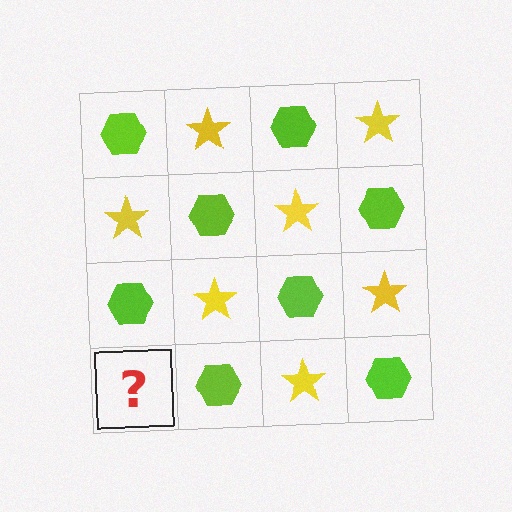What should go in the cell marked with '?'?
The missing cell should contain a yellow star.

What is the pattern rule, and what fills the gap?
The rule is that it alternates lime hexagon and yellow star in a checkerboard pattern. The gap should be filled with a yellow star.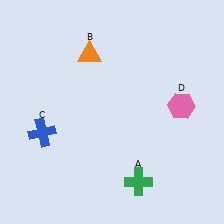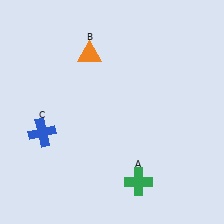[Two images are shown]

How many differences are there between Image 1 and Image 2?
There is 1 difference between the two images.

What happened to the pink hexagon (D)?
The pink hexagon (D) was removed in Image 2. It was in the top-right area of Image 1.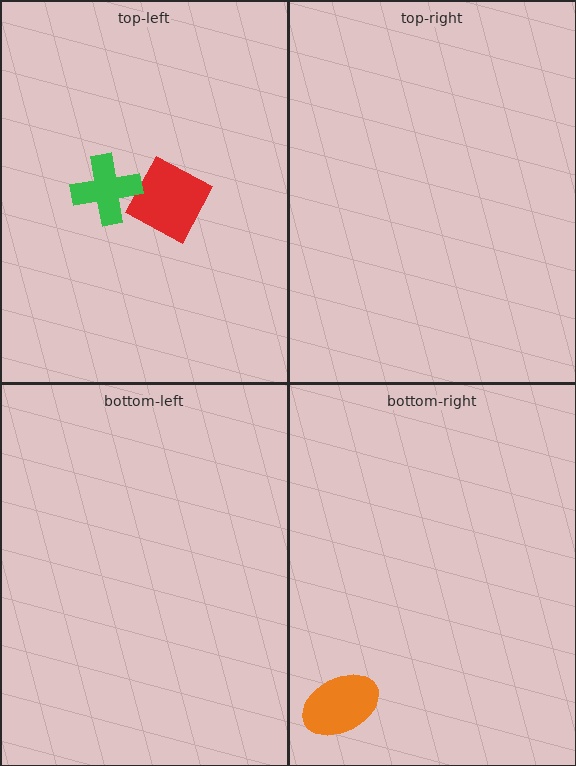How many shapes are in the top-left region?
2.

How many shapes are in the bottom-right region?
1.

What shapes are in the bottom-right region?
The orange ellipse.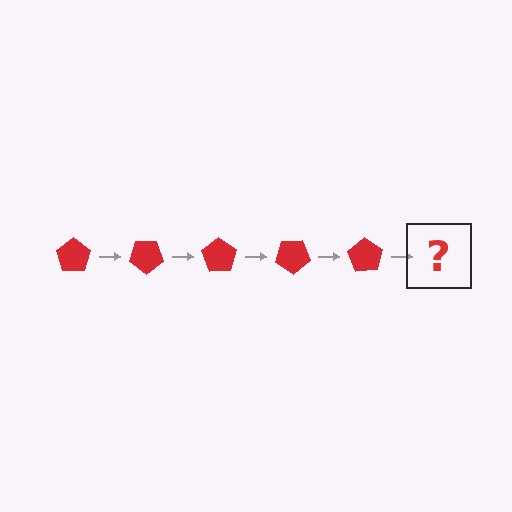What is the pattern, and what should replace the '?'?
The pattern is that the pentagon rotates 35 degrees each step. The '?' should be a red pentagon rotated 175 degrees.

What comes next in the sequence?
The next element should be a red pentagon rotated 175 degrees.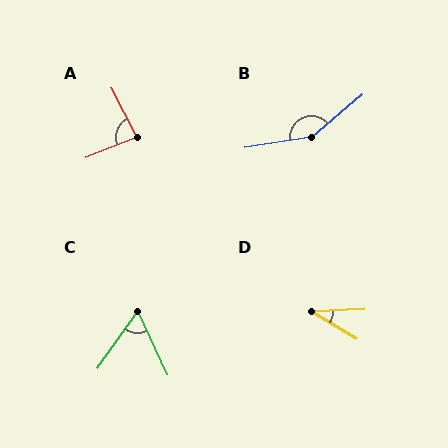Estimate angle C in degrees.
Approximately 59 degrees.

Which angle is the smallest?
D, at approximately 34 degrees.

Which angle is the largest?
B, at approximately 149 degrees.